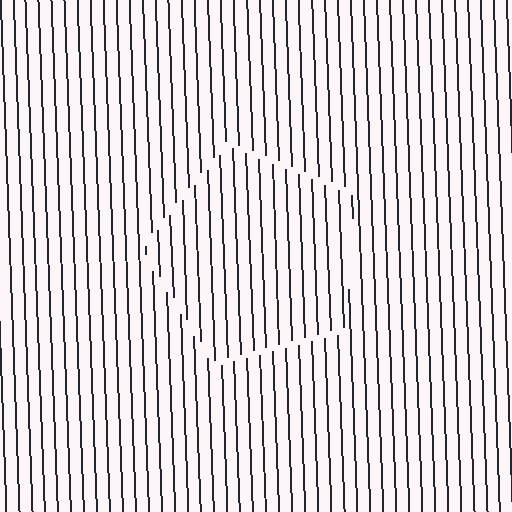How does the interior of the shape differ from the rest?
The interior of the shape contains the same grating, shifted by half a period — the contour is defined by the phase discontinuity where line-ends from the inner and outer gratings abut.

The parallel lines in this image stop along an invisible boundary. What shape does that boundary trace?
An illusory pentagon. The interior of the shape contains the same grating, shifted by half a period — the contour is defined by the phase discontinuity where line-ends from the inner and outer gratings abut.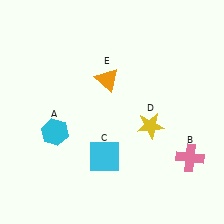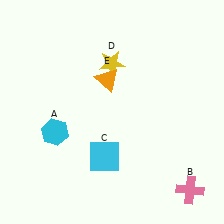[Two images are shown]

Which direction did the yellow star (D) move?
The yellow star (D) moved up.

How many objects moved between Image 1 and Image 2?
2 objects moved between the two images.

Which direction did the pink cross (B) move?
The pink cross (B) moved down.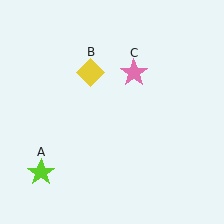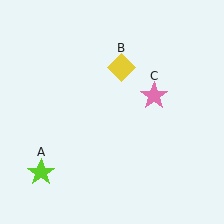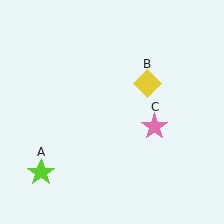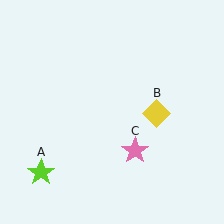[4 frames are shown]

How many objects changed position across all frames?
2 objects changed position: yellow diamond (object B), pink star (object C).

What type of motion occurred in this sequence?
The yellow diamond (object B), pink star (object C) rotated clockwise around the center of the scene.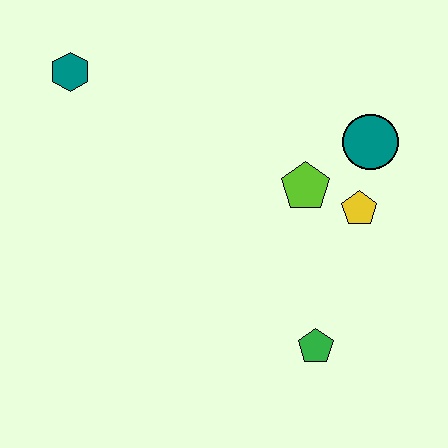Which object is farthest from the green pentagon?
The teal hexagon is farthest from the green pentagon.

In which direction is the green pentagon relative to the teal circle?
The green pentagon is below the teal circle.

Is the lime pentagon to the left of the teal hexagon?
No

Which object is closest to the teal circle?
The yellow pentagon is closest to the teal circle.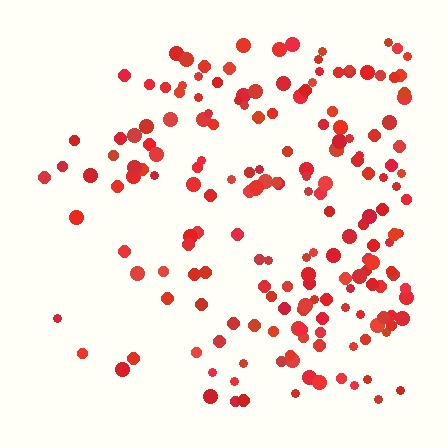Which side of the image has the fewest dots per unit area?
The left.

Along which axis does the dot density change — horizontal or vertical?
Horizontal.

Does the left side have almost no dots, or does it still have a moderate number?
Still a moderate number, just noticeably fewer than the right.